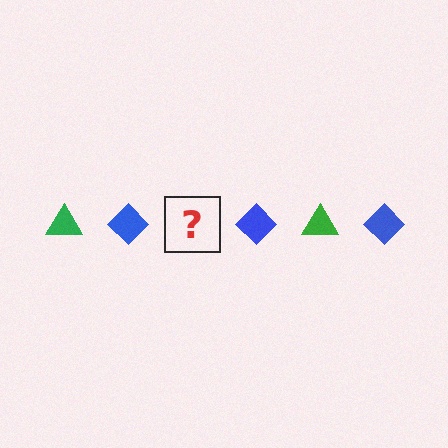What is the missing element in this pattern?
The missing element is a green triangle.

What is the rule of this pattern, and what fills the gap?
The rule is that the pattern alternates between green triangle and blue diamond. The gap should be filled with a green triangle.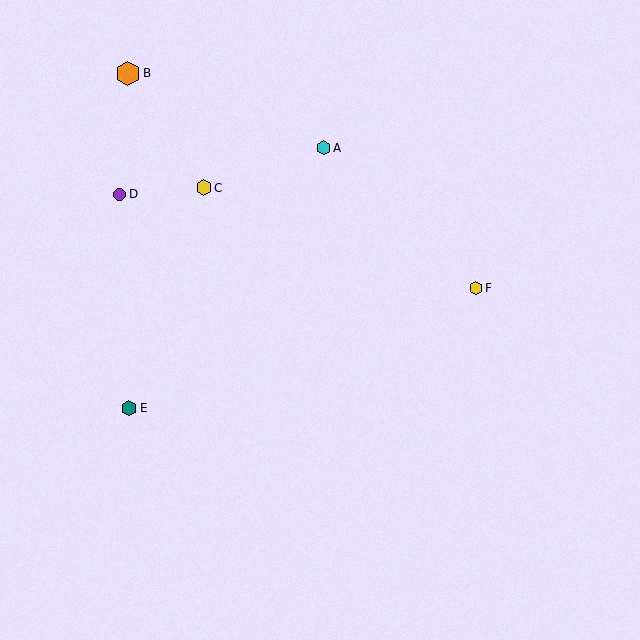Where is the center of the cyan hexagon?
The center of the cyan hexagon is at (324, 148).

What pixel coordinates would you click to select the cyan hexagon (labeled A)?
Click at (324, 148) to select the cyan hexagon A.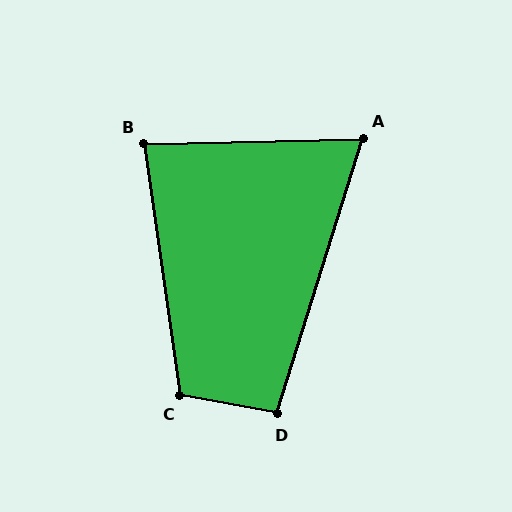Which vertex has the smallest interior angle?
A, at approximately 71 degrees.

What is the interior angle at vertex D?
Approximately 97 degrees (obtuse).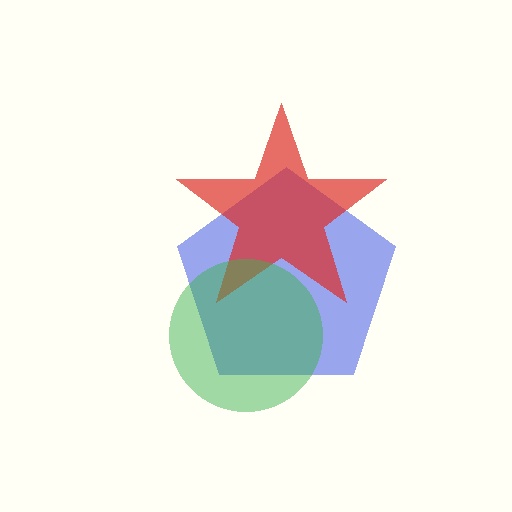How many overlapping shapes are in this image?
There are 3 overlapping shapes in the image.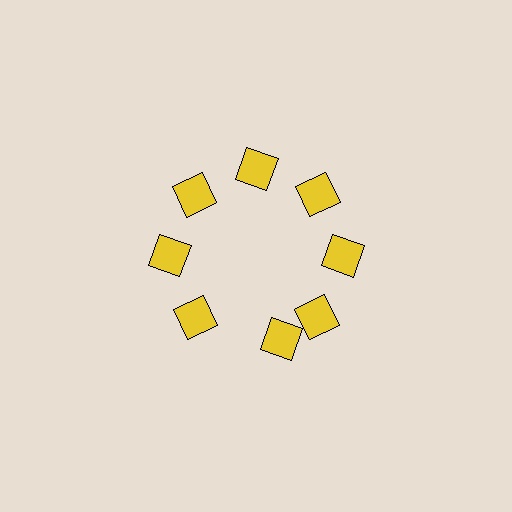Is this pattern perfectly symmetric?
No. The 8 yellow diamonds are arranged in a ring, but one element near the 6 o'clock position is rotated out of alignment along the ring, breaking the 8-fold rotational symmetry.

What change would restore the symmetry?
The symmetry would be restored by rotating it back into even spacing with its neighbors so that all 8 diamonds sit at equal angles and equal distance from the center.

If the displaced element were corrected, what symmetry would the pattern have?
It would have 8-fold rotational symmetry — the pattern would map onto itself every 45 degrees.